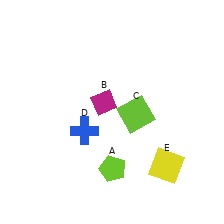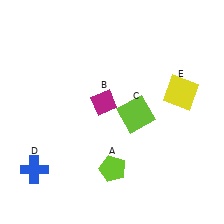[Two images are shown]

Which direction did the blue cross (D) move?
The blue cross (D) moved left.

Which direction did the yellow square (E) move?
The yellow square (E) moved up.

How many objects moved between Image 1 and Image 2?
2 objects moved between the two images.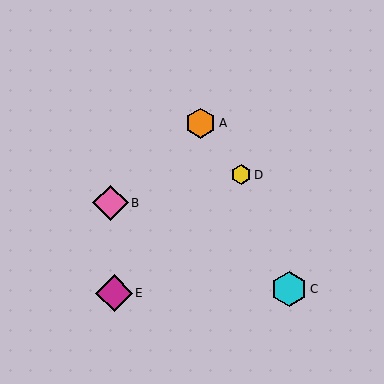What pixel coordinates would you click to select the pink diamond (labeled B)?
Click at (111, 203) to select the pink diamond B.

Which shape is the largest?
The magenta diamond (labeled E) is the largest.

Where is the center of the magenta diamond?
The center of the magenta diamond is at (114, 293).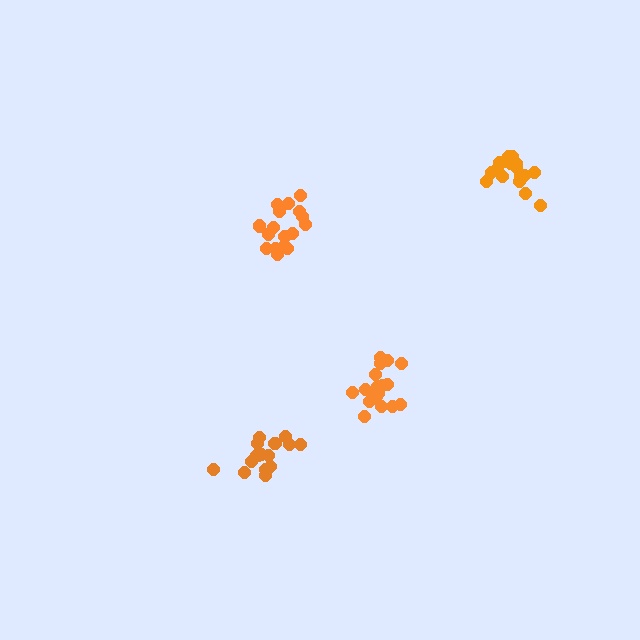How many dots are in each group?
Group 1: 19 dots, Group 2: 18 dots, Group 3: 16 dots, Group 4: 18 dots (71 total).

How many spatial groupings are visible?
There are 4 spatial groupings.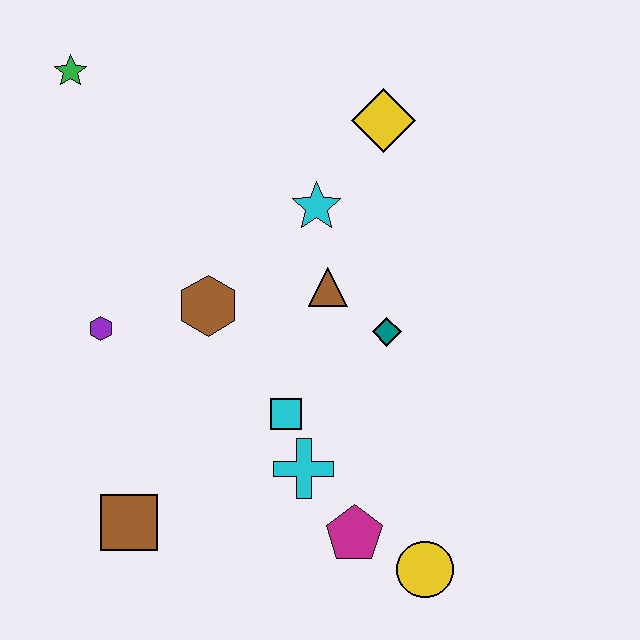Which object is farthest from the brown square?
The yellow diamond is farthest from the brown square.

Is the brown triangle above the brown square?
Yes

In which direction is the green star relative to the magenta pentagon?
The green star is above the magenta pentagon.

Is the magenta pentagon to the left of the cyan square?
No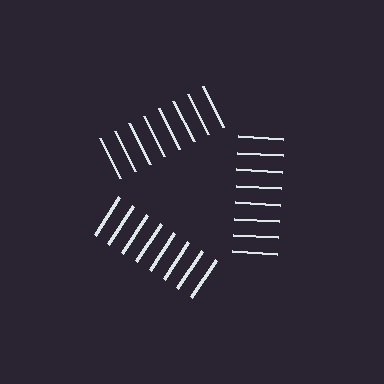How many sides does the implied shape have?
3 sides — the line-ends trace a triangle.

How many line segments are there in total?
24 — 8 along each of the 3 edges.